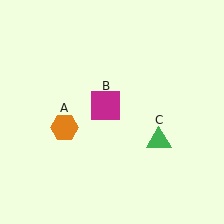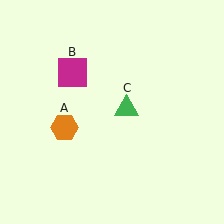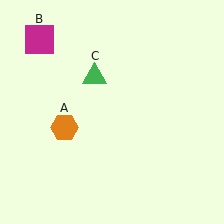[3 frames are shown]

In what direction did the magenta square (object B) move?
The magenta square (object B) moved up and to the left.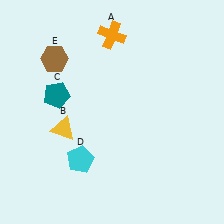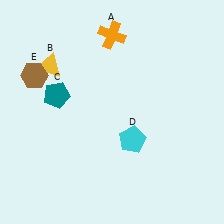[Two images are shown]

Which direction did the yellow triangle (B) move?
The yellow triangle (B) moved up.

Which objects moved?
The objects that moved are: the yellow triangle (B), the cyan pentagon (D), the brown hexagon (E).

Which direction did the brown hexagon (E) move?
The brown hexagon (E) moved left.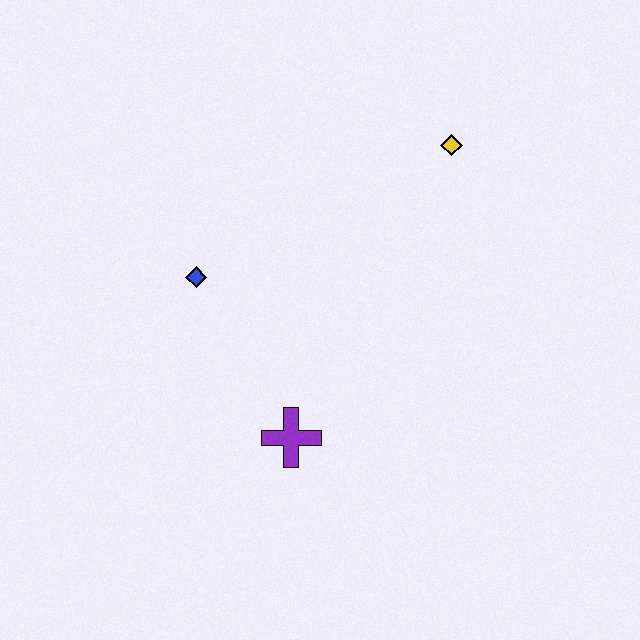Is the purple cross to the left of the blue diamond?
No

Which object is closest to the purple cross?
The blue diamond is closest to the purple cross.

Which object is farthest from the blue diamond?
The yellow diamond is farthest from the blue diamond.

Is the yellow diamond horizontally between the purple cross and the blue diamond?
No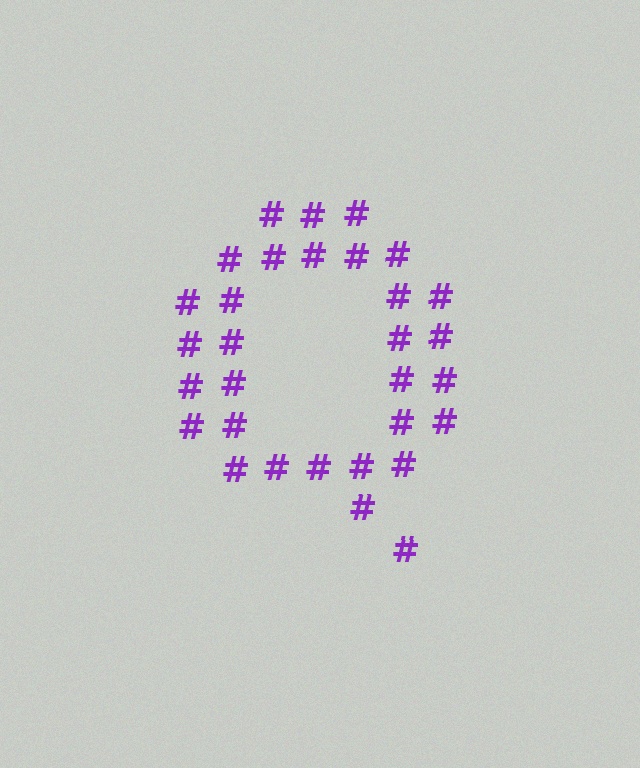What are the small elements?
The small elements are hash symbols.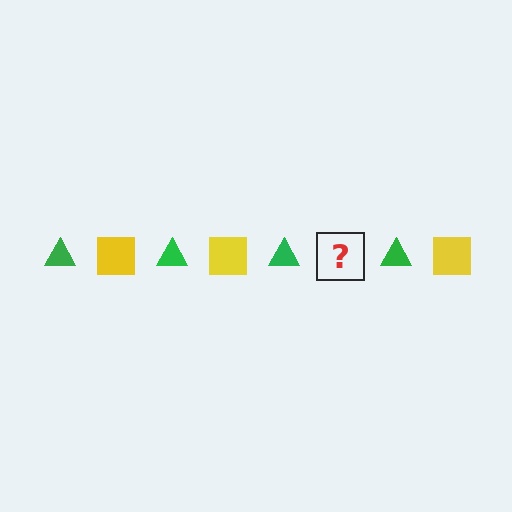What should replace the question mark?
The question mark should be replaced with a yellow square.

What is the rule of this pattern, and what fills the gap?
The rule is that the pattern alternates between green triangle and yellow square. The gap should be filled with a yellow square.